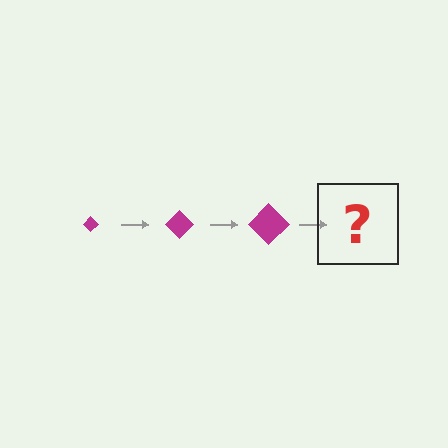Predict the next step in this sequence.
The next step is a magenta diamond, larger than the previous one.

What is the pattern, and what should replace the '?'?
The pattern is that the diamond gets progressively larger each step. The '?' should be a magenta diamond, larger than the previous one.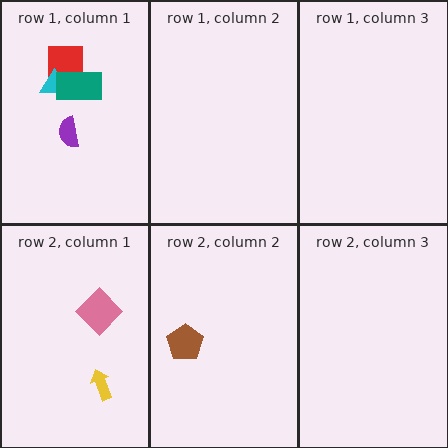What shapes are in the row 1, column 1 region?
The purple semicircle, the red square, the cyan triangle, the teal rectangle.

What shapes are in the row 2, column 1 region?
The yellow arrow, the pink diamond.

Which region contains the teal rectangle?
The row 1, column 1 region.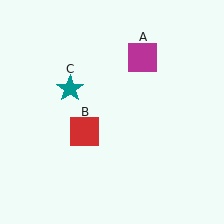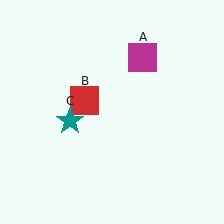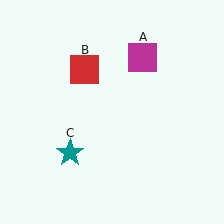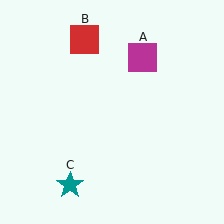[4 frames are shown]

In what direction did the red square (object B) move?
The red square (object B) moved up.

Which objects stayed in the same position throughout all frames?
Magenta square (object A) remained stationary.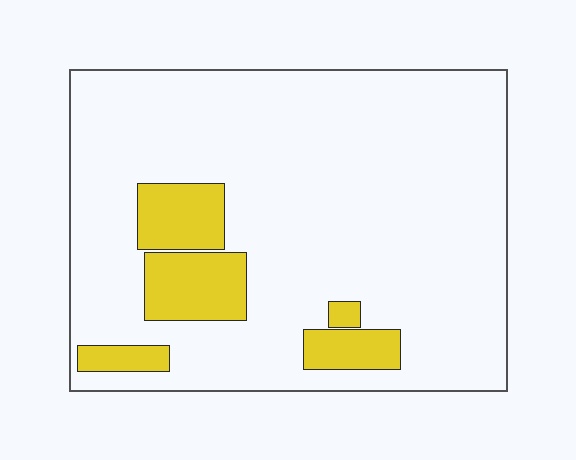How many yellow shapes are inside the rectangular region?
5.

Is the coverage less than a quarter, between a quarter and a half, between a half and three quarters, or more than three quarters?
Less than a quarter.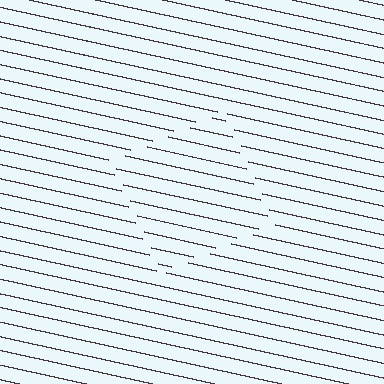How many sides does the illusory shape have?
4 sides — the line-ends trace a square.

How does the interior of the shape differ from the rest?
The interior of the shape contains the same grating, shifted by half a period — the contour is defined by the phase discontinuity where line-ends from the inner and outer gratings abut.